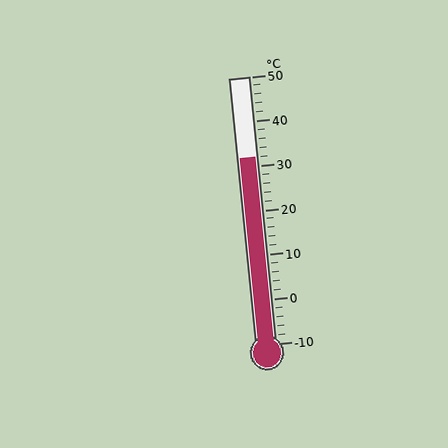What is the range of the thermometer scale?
The thermometer scale ranges from -10°C to 50°C.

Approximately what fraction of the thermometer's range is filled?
The thermometer is filled to approximately 70% of its range.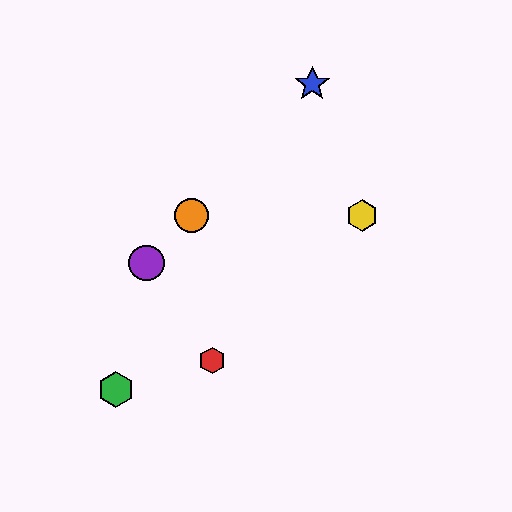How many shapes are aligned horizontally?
2 shapes (the yellow hexagon, the orange circle) are aligned horizontally.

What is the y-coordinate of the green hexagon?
The green hexagon is at y≈389.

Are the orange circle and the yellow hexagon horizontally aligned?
Yes, both are at y≈216.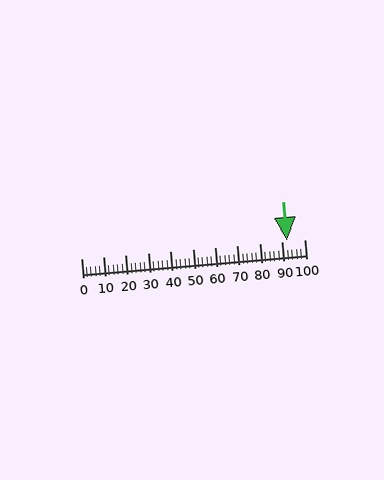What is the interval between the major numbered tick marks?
The major tick marks are spaced 10 units apart.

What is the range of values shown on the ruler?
The ruler shows values from 0 to 100.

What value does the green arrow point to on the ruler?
The green arrow points to approximately 92.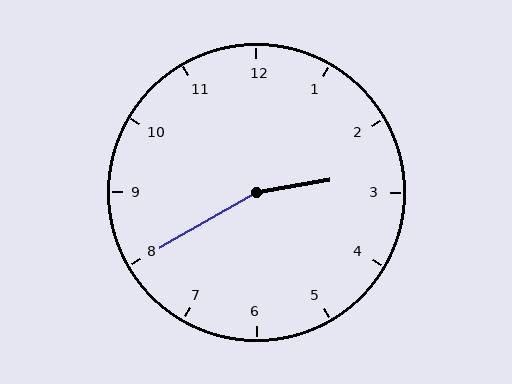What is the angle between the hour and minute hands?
Approximately 160 degrees.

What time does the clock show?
2:40.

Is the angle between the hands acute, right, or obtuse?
It is obtuse.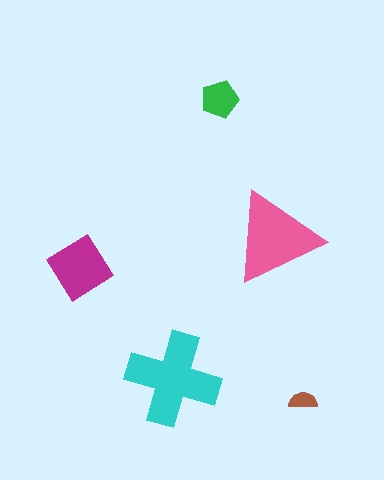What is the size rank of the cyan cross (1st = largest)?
1st.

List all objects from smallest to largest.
The brown semicircle, the green pentagon, the magenta diamond, the pink triangle, the cyan cross.